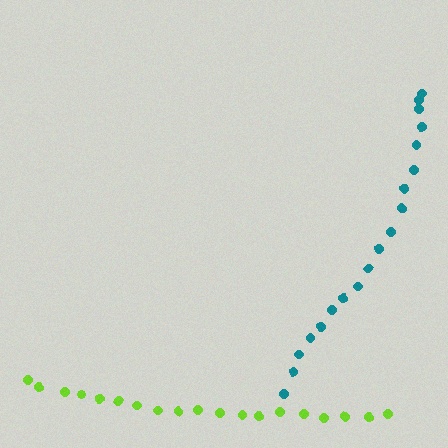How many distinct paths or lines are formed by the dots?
There are 2 distinct paths.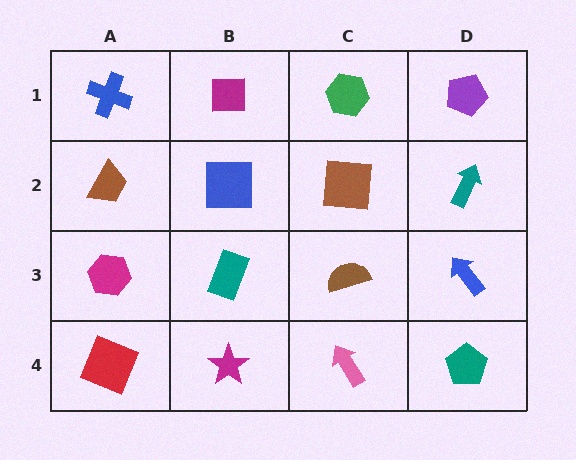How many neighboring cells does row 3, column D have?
3.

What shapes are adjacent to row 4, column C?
A brown semicircle (row 3, column C), a magenta star (row 4, column B), a teal pentagon (row 4, column D).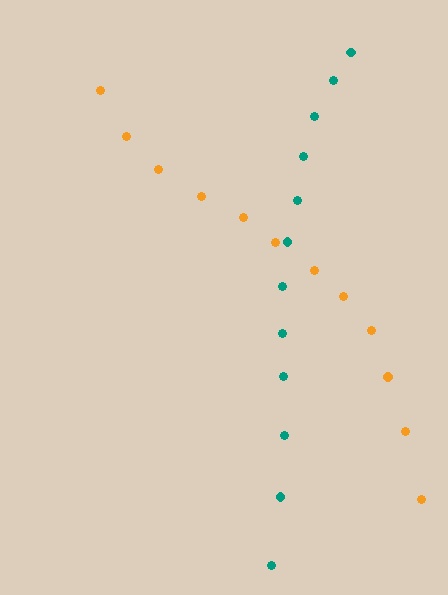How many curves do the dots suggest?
There are 2 distinct paths.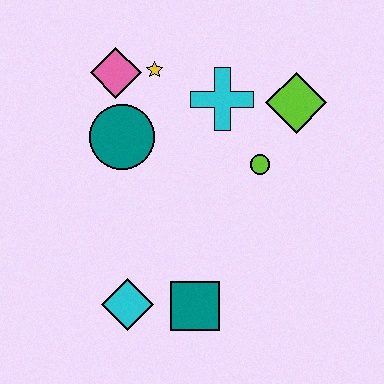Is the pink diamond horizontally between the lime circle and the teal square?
No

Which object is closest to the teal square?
The cyan diamond is closest to the teal square.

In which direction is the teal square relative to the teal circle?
The teal square is below the teal circle.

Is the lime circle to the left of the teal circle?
No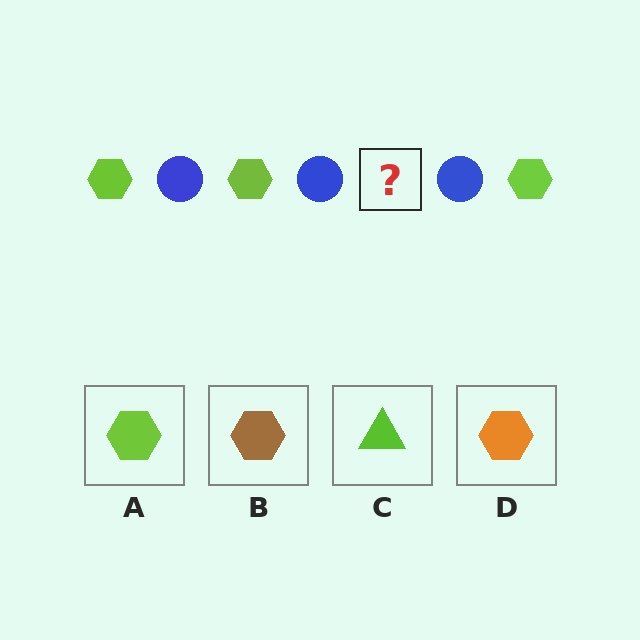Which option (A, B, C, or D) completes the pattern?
A.